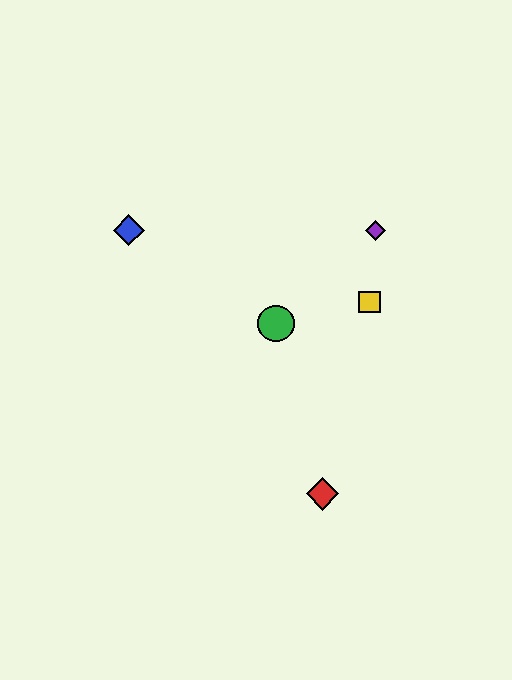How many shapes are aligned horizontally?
2 shapes (the blue diamond, the purple diamond) are aligned horizontally.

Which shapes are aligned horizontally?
The blue diamond, the purple diamond are aligned horizontally.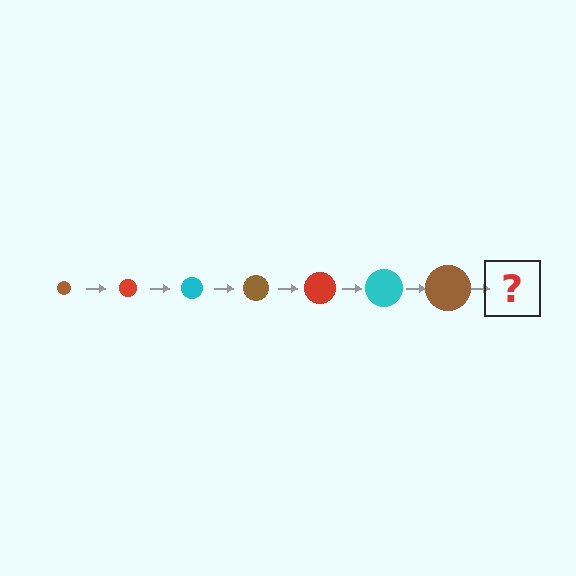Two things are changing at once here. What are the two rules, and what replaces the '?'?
The two rules are that the circle grows larger each step and the color cycles through brown, red, and cyan. The '?' should be a red circle, larger than the previous one.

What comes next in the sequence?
The next element should be a red circle, larger than the previous one.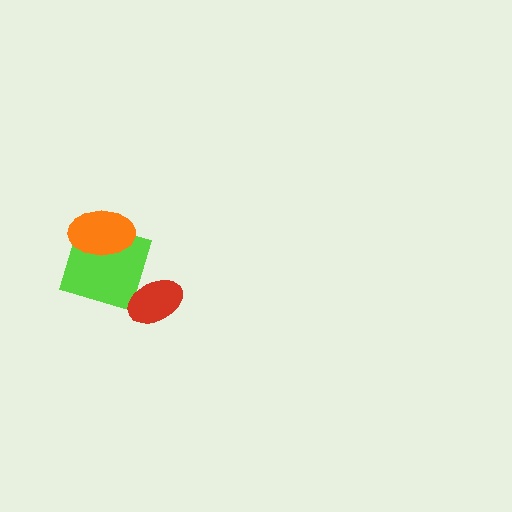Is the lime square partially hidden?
Yes, it is partially covered by another shape.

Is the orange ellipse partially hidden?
No, no other shape covers it.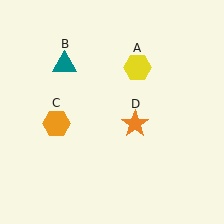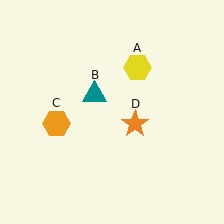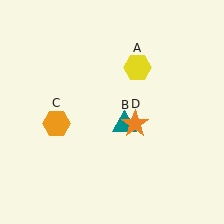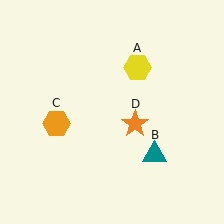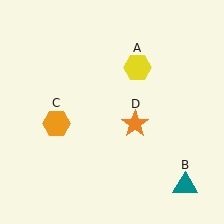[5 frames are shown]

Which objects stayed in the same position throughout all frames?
Yellow hexagon (object A) and orange hexagon (object C) and orange star (object D) remained stationary.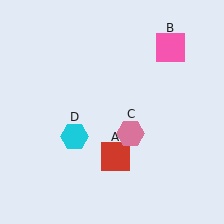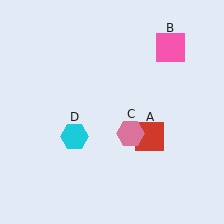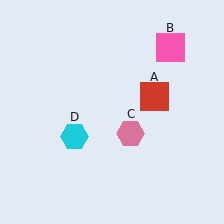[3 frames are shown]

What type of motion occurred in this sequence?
The red square (object A) rotated counterclockwise around the center of the scene.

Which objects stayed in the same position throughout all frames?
Pink square (object B) and pink hexagon (object C) and cyan hexagon (object D) remained stationary.